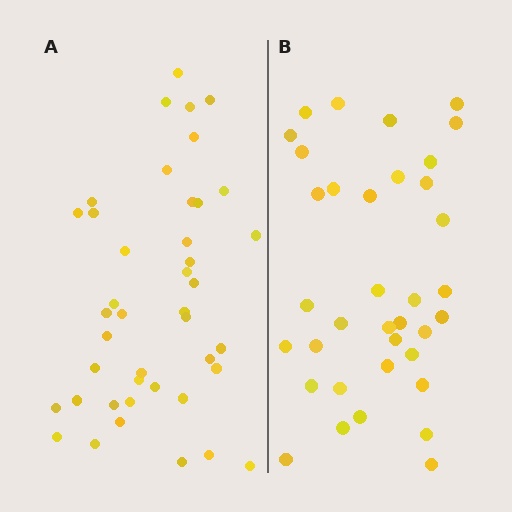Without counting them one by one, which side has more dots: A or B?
Region A (the left region) has more dots.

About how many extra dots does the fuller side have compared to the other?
Region A has about 6 more dots than region B.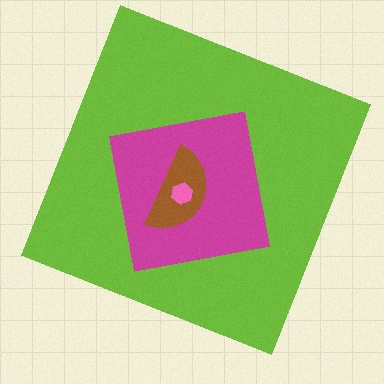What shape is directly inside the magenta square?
The brown semicircle.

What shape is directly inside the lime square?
The magenta square.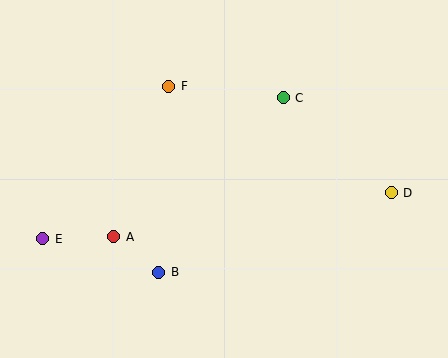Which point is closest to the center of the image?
Point C at (283, 98) is closest to the center.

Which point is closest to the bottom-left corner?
Point E is closest to the bottom-left corner.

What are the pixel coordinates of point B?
Point B is at (159, 272).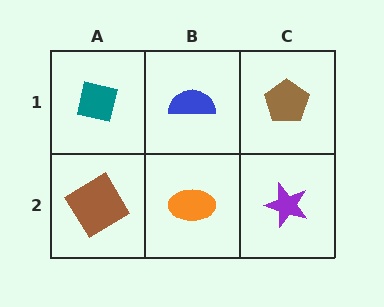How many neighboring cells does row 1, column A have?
2.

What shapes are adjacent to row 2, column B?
A blue semicircle (row 1, column B), a brown diamond (row 2, column A), a purple star (row 2, column C).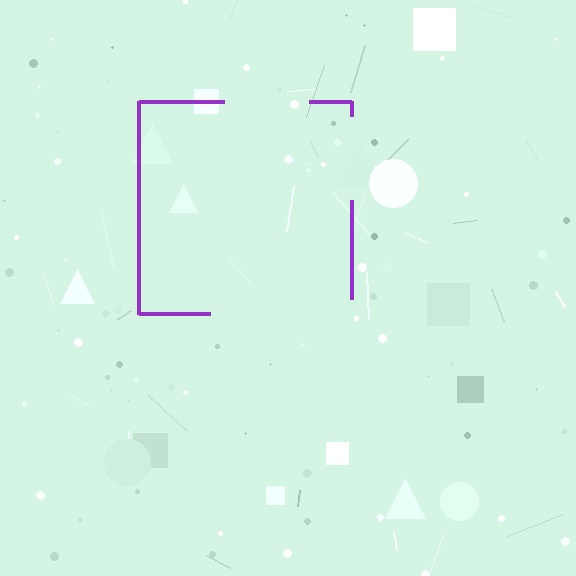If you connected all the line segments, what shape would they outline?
They would outline a square.